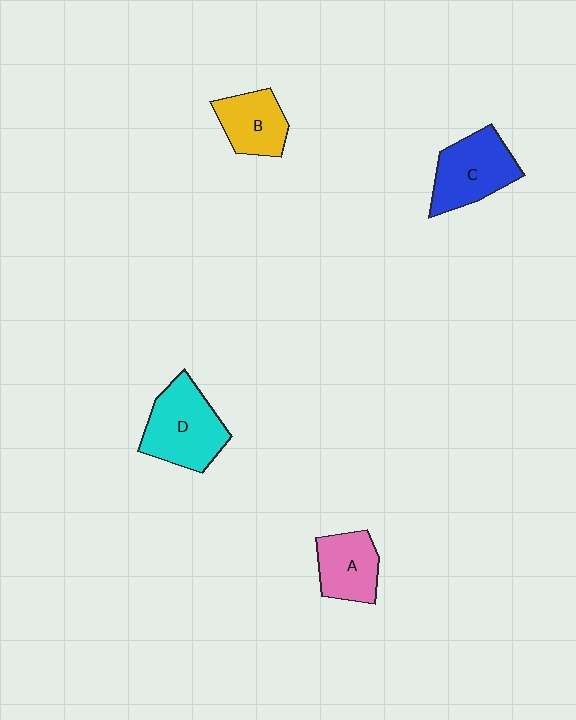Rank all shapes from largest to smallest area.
From largest to smallest: D (cyan), C (blue), A (pink), B (yellow).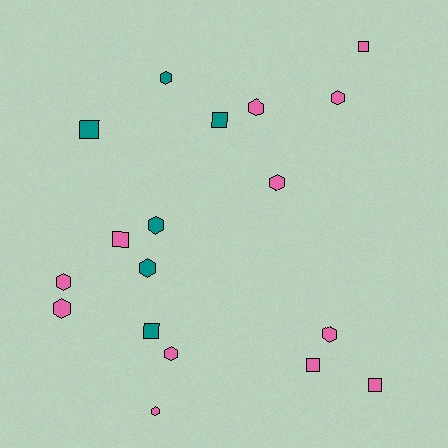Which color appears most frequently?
Pink, with 12 objects.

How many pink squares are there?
There are 4 pink squares.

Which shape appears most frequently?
Hexagon, with 11 objects.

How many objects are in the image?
There are 18 objects.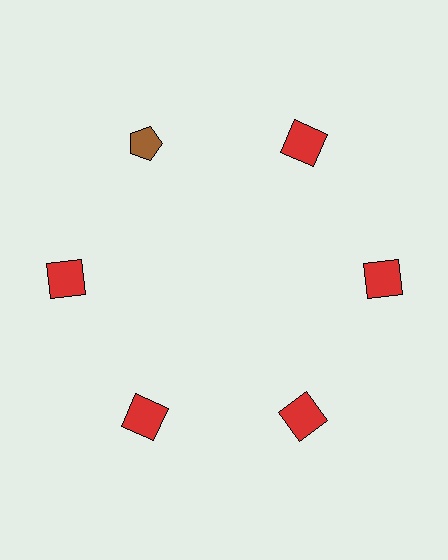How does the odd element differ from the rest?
It differs in both color (brown instead of red) and shape (pentagon instead of square).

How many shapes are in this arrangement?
There are 6 shapes arranged in a ring pattern.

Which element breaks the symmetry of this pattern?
The brown pentagon at roughly the 11 o'clock position breaks the symmetry. All other shapes are red squares.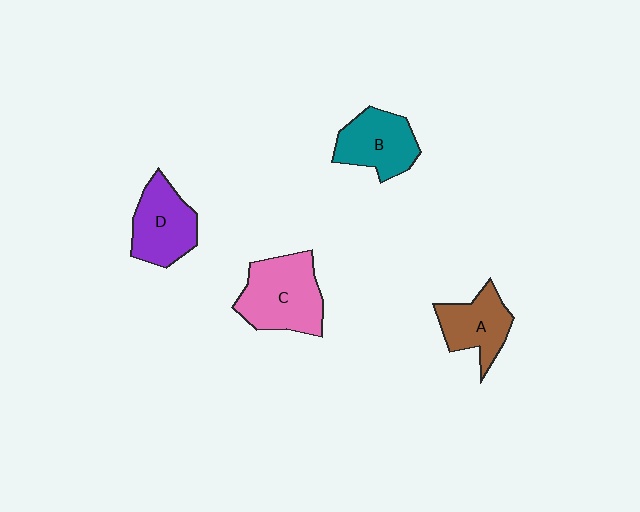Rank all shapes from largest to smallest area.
From largest to smallest: C (pink), D (purple), B (teal), A (brown).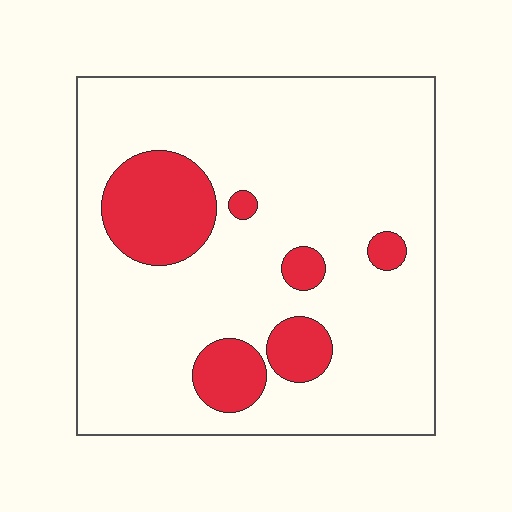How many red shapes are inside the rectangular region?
6.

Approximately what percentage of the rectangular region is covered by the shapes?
Approximately 15%.